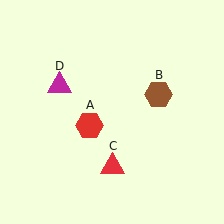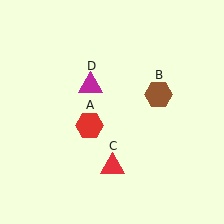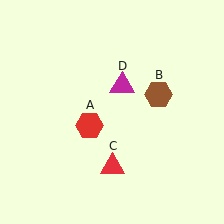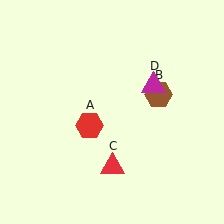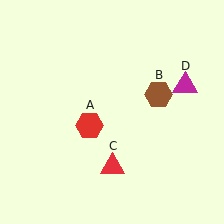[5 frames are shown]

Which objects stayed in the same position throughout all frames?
Red hexagon (object A) and brown hexagon (object B) and red triangle (object C) remained stationary.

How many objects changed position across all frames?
1 object changed position: magenta triangle (object D).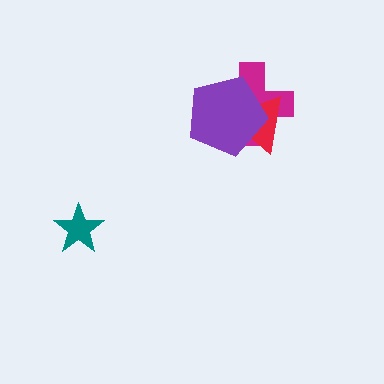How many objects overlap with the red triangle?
2 objects overlap with the red triangle.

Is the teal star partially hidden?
No, no other shape covers it.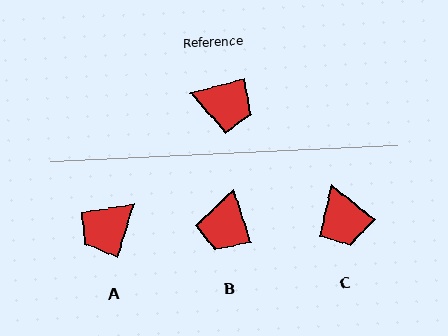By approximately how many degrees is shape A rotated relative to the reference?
Approximately 123 degrees clockwise.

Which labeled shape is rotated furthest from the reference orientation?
A, about 123 degrees away.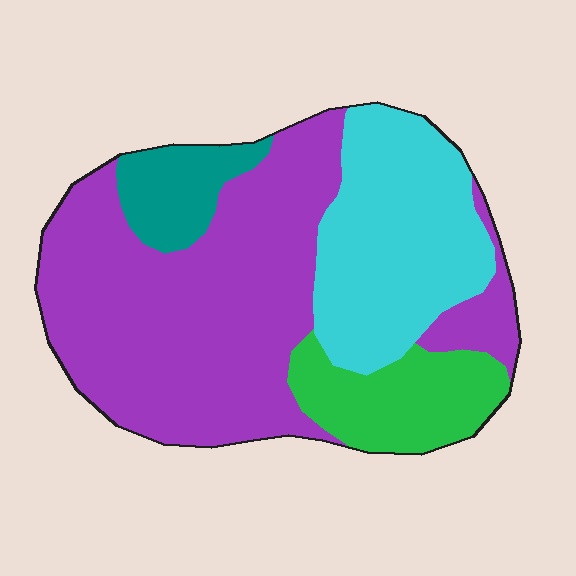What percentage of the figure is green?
Green takes up about one eighth (1/8) of the figure.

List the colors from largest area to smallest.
From largest to smallest: purple, cyan, green, teal.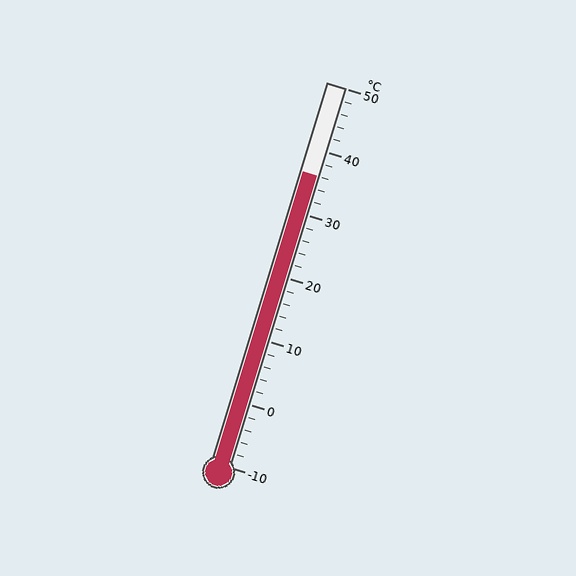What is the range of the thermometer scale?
The thermometer scale ranges from -10°C to 50°C.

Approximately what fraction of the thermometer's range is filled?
The thermometer is filled to approximately 75% of its range.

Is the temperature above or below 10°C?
The temperature is above 10°C.